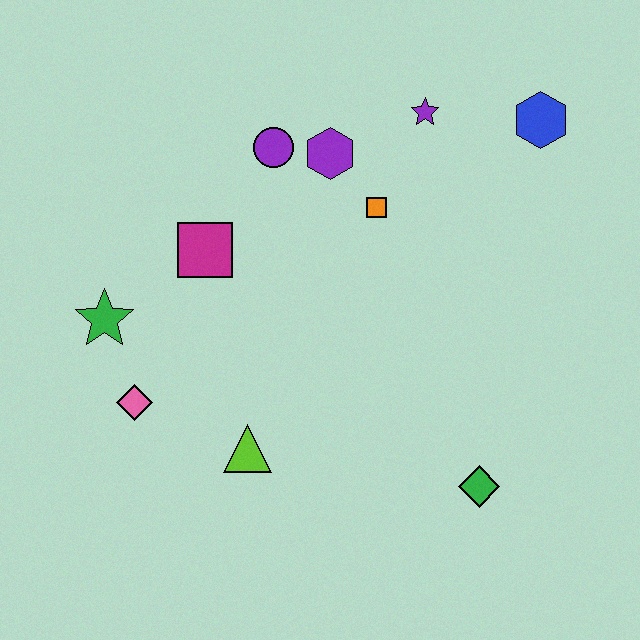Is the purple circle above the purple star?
No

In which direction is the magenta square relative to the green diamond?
The magenta square is to the left of the green diamond.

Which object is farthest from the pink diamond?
The blue hexagon is farthest from the pink diamond.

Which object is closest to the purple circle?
The purple hexagon is closest to the purple circle.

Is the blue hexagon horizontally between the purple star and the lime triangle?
No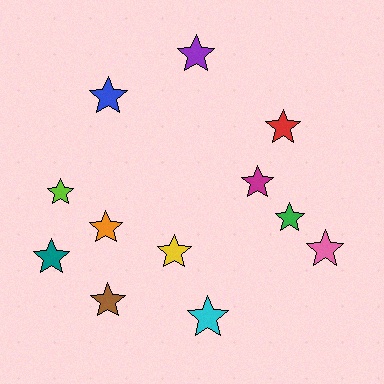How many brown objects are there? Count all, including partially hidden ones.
There is 1 brown object.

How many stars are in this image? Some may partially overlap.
There are 12 stars.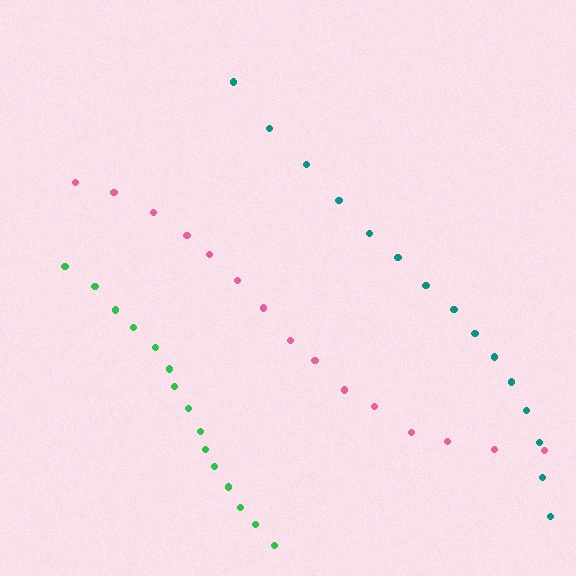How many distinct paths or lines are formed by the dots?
There are 3 distinct paths.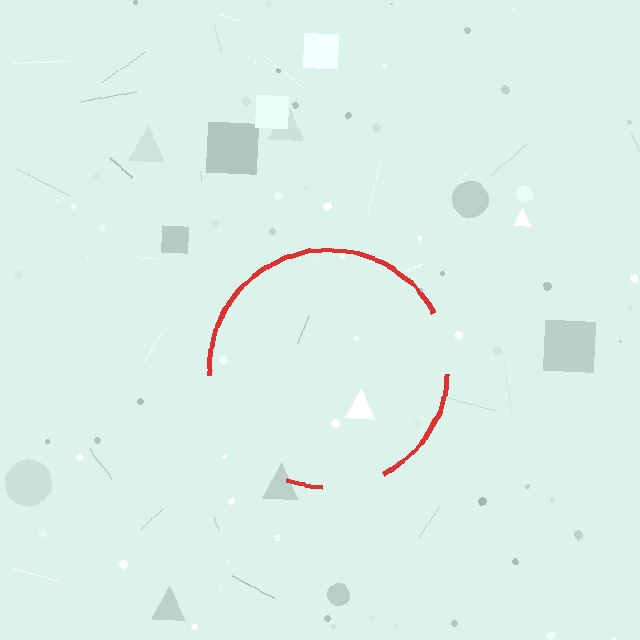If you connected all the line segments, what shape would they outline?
They would outline a circle.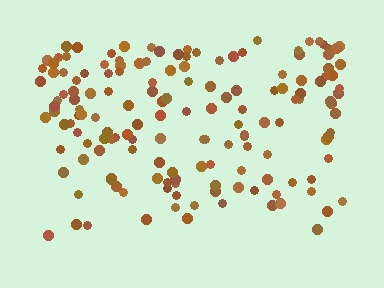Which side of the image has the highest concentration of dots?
The top.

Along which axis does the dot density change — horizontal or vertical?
Vertical.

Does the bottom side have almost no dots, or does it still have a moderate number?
Still a moderate number, just noticeably fewer than the top.